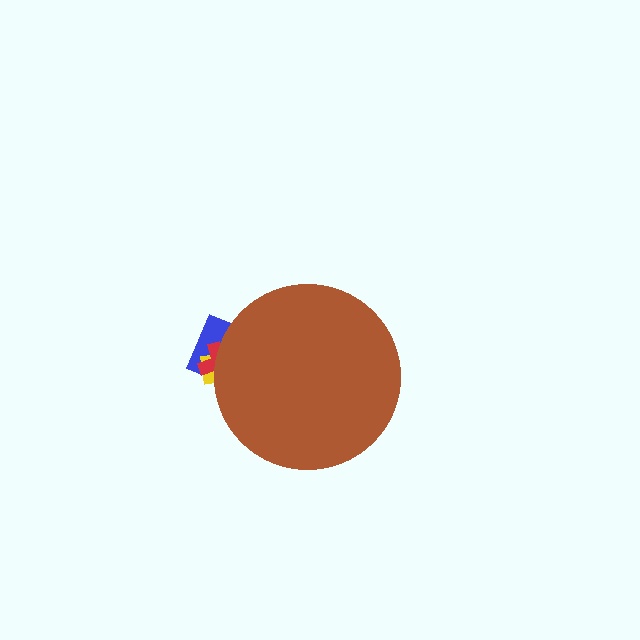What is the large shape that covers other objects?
A brown circle.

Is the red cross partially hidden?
Yes, the red cross is partially hidden behind the brown circle.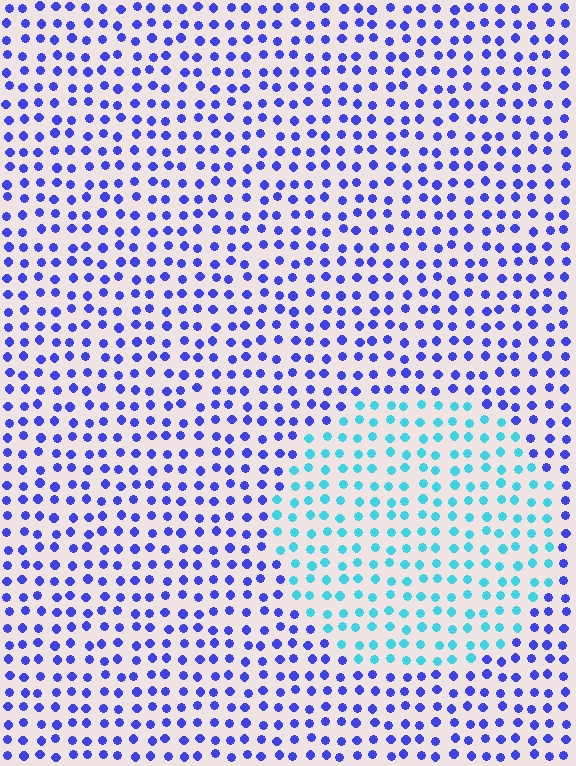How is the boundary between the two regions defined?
The boundary is defined purely by a slight shift in hue (about 54 degrees). Spacing, size, and orientation are identical on both sides.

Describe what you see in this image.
The image is filled with small blue elements in a uniform arrangement. A circle-shaped region is visible where the elements are tinted to a slightly different hue, forming a subtle color boundary.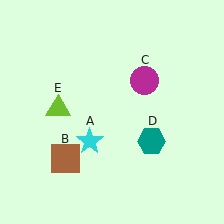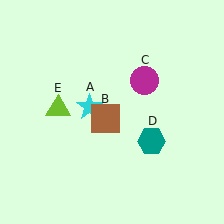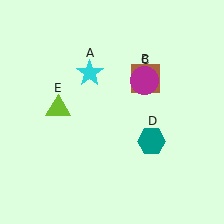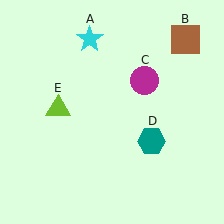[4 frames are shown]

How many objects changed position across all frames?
2 objects changed position: cyan star (object A), brown square (object B).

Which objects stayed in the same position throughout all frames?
Magenta circle (object C) and teal hexagon (object D) and lime triangle (object E) remained stationary.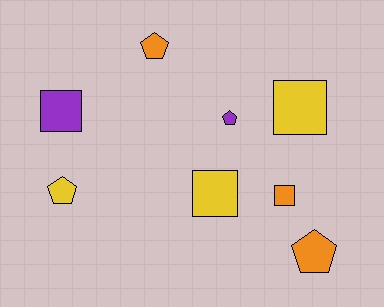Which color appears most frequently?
Yellow, with 3 objects.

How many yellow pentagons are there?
There is 1 yellow pentagon.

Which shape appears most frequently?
Pentagon, with 4 objects.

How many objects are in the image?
There are 8 objects.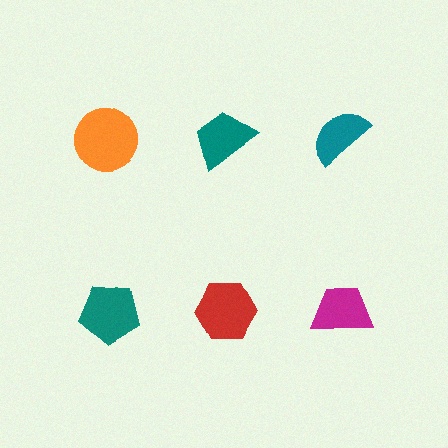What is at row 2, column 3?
A magenta trapezoid.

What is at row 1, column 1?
An orange circle.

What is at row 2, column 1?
A teal pentagon.